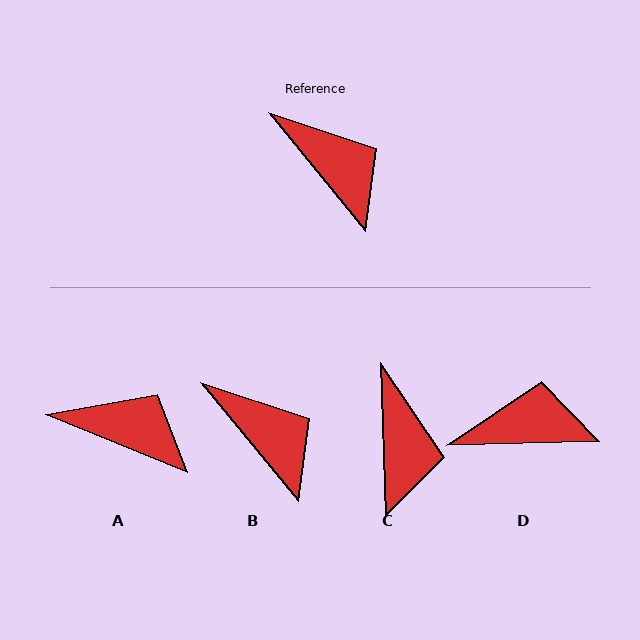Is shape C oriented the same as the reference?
No, it is off by about 38 degrees.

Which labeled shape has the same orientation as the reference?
B.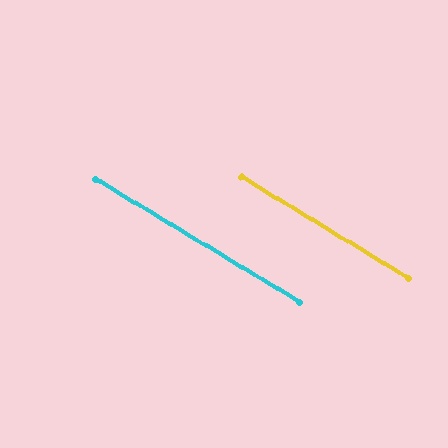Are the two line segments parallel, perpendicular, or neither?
Parallel — their directions differ by only 0.2°.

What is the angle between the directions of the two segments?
Approximately 0 degrees.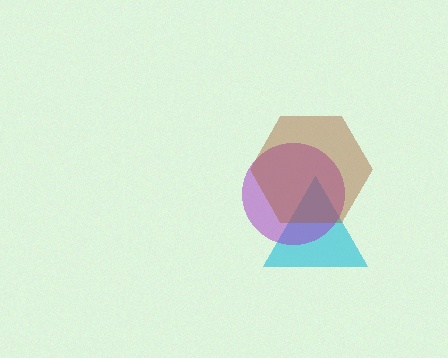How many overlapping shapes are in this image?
There are 3 overlapping shapes in the image.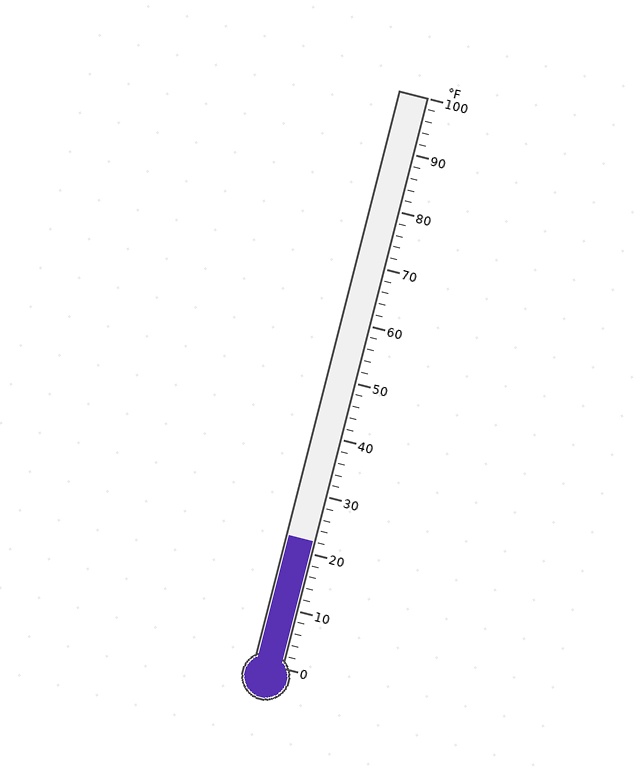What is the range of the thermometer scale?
The thermometer scale ranges from 0°F to 100°F.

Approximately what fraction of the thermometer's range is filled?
The thermometer is filled to approximately 20% of its range.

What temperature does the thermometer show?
The thermometer shows approximately 22°F.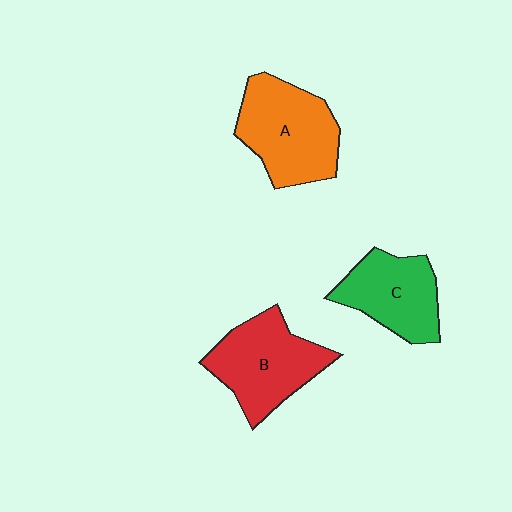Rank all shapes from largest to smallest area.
From largest to smallest: A (orange), B (red), C (green).